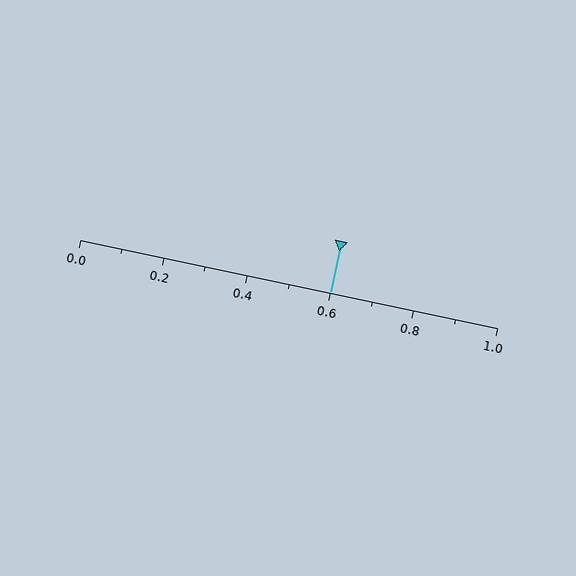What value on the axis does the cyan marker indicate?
The marker indicates approximately 0.6.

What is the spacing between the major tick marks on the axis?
The major ticks are spaced 0.2 apart.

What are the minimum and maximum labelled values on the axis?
The axis runs from 0.0 to 1.0.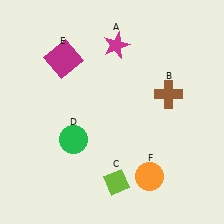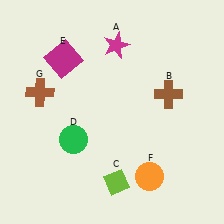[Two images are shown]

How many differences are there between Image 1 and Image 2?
There is 1 difference between the two images.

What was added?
A brown cross (G) was added in Image 2.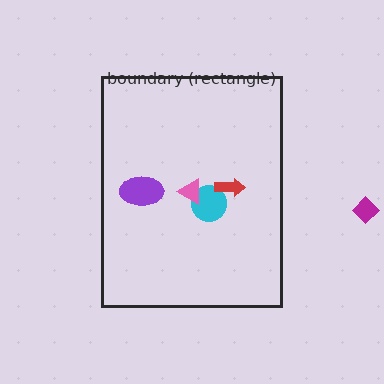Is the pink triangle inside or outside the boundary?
Inside.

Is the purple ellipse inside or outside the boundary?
Inside.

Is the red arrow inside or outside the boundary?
Inside.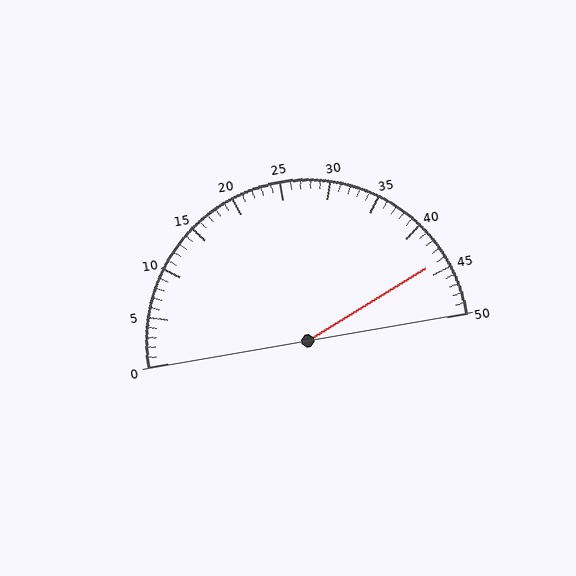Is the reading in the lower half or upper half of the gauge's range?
The reading is in the upper half of the range (0 to 50).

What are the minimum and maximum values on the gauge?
The gauge ranges from 0 to 50.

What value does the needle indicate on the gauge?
The needle indicates approximately 44.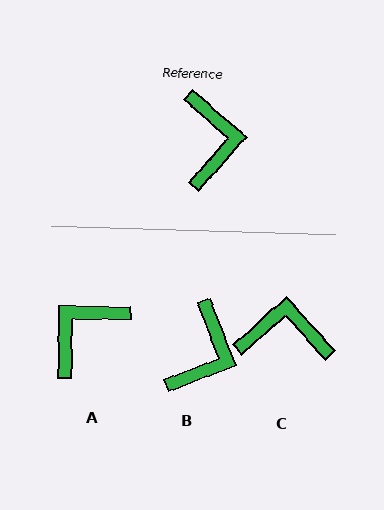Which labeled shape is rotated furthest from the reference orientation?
A, about 131 degrees away.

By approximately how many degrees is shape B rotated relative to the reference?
Approximately 28 degrees clockwise.